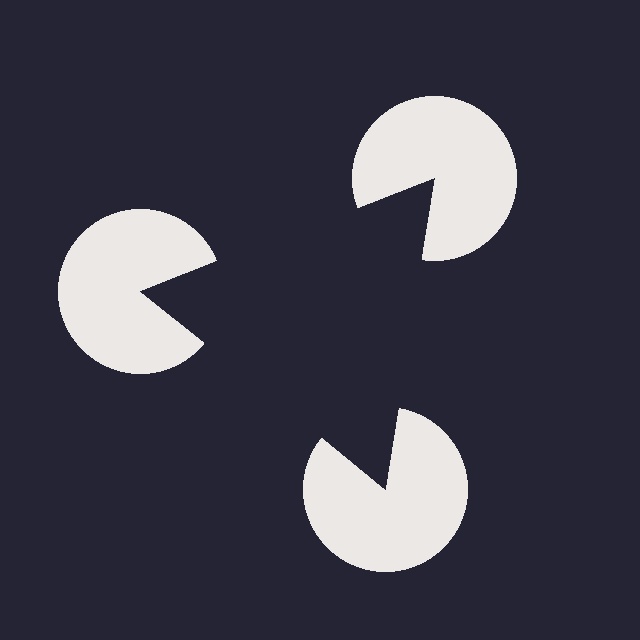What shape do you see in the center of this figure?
An illusory triangle — its edges are inferred from the aligned wedge cuts in the pac-man discs, not physically drawn.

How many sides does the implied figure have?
3 sides.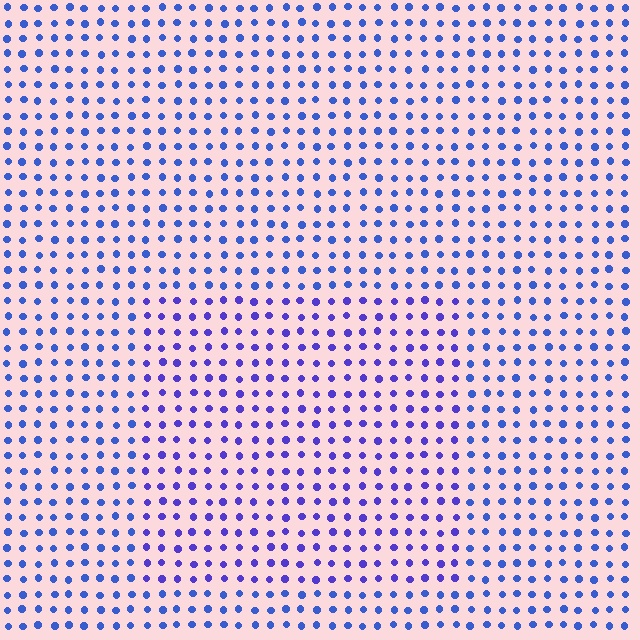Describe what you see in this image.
The image is filled with small blue elements in a uniform arrangement. A rectangle-shaped region is visible where the elements are tinted to a slightly different hue, forming a subtle color boundary.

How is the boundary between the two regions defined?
The boundary is defined purely by a slight shift in hue (about 25 degrees). Spacing, size, and orientation are identical on both sides.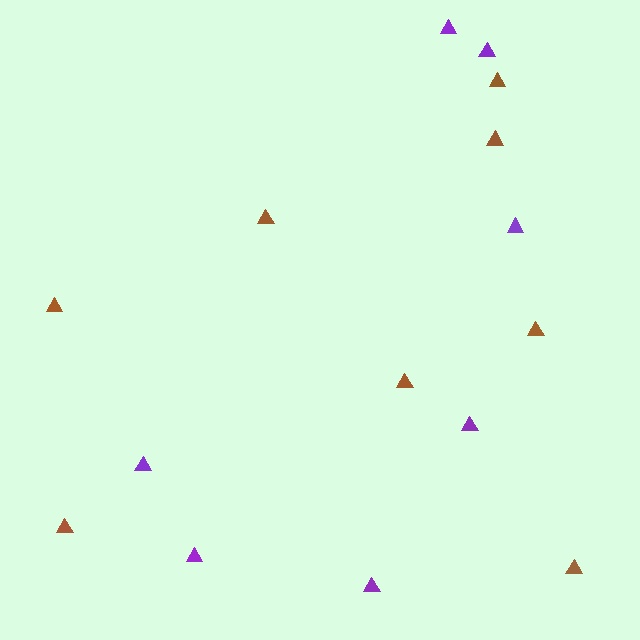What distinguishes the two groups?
There are 2 groups: one group of brown triangles (8) and one group of purple triangles (7).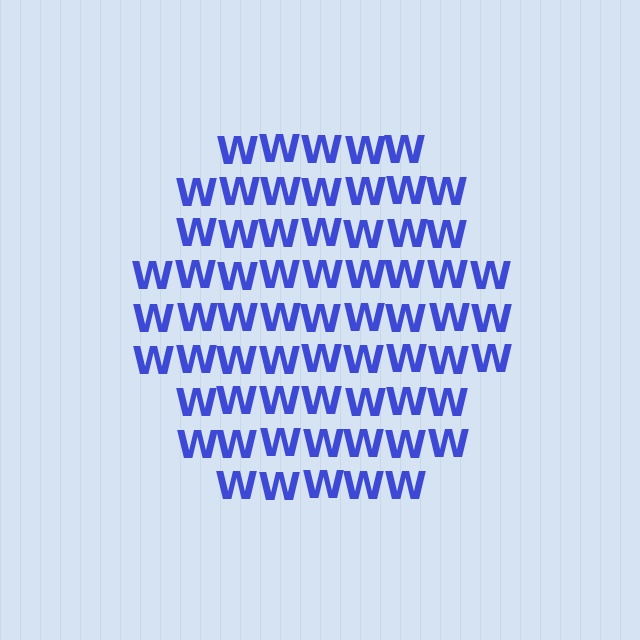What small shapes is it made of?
It is made of small letter W's.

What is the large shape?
The large shape is a hexagon.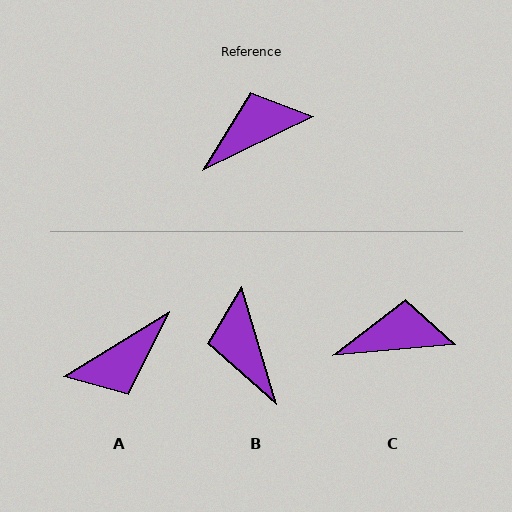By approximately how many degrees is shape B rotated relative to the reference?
Approximately 80 degrees counter-clockwise.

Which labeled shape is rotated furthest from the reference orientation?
A, about 175 degrees away.